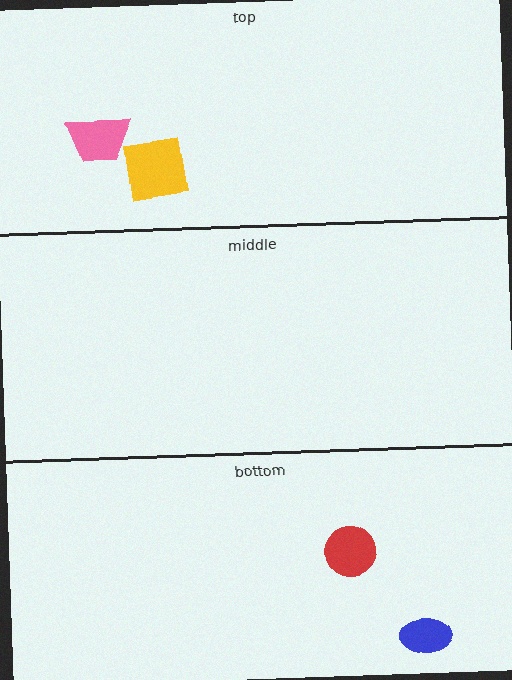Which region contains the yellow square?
The top region.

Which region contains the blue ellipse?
The bottom region.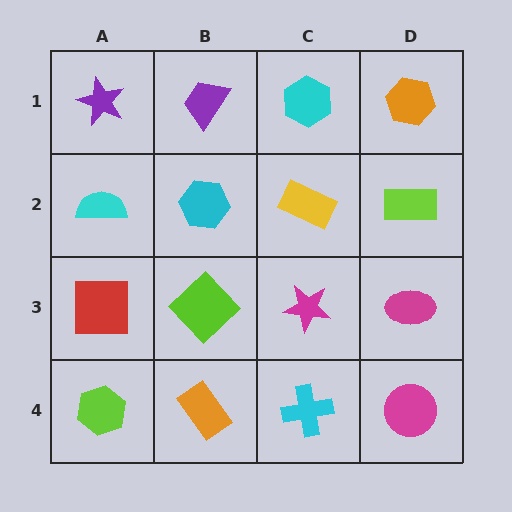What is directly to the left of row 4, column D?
A cyan cross.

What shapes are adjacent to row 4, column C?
A magenta star (row 3, column C), an orange rectangle (row 4, column B), a magenta circle (row 4, column D).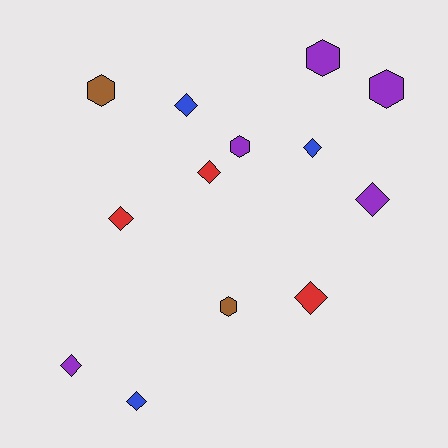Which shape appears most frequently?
Diamond, with 8 objects.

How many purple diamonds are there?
There are 2 purple diamonds.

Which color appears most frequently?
Purple, with 5 objects.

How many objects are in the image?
There are 13 objects.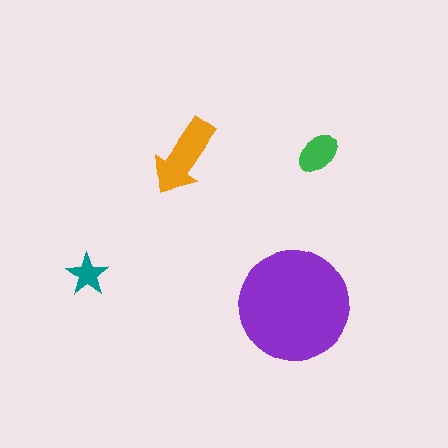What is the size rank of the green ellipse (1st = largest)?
3rd.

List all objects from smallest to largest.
The teal star, the green ellipse, the orange arrow, the purple circle.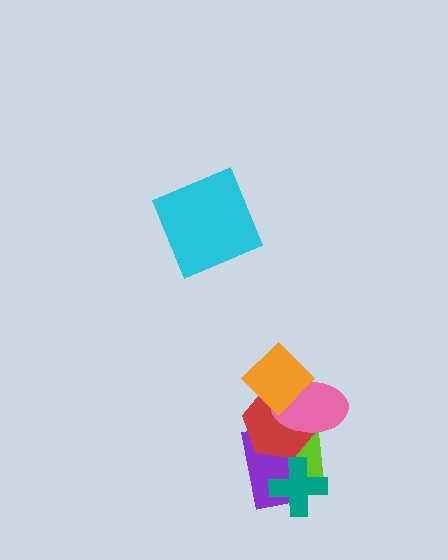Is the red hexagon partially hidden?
Yes, it is partially covered by another shape.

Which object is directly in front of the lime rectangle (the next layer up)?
The purple rectangle is directly in front of the lime rectangle.